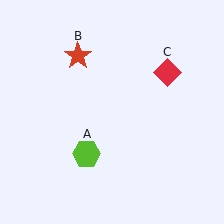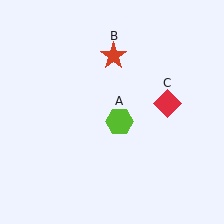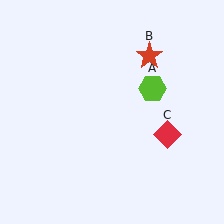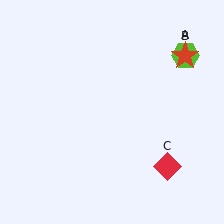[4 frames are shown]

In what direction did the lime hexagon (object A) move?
The lime hexagon (object A) moved up and to the right.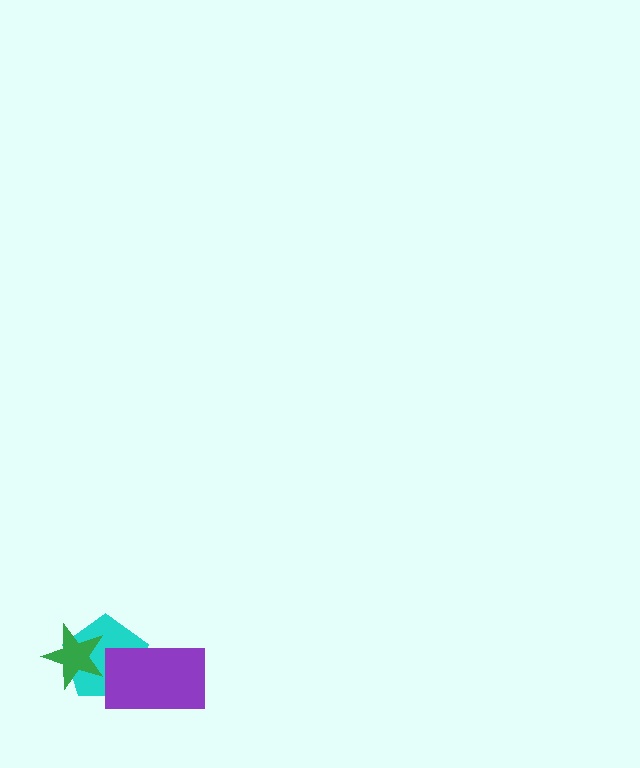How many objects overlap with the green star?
1 object overlaps with the green star.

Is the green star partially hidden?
No, no other shape covers it.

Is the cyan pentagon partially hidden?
Yes, it is partially covered by another shape.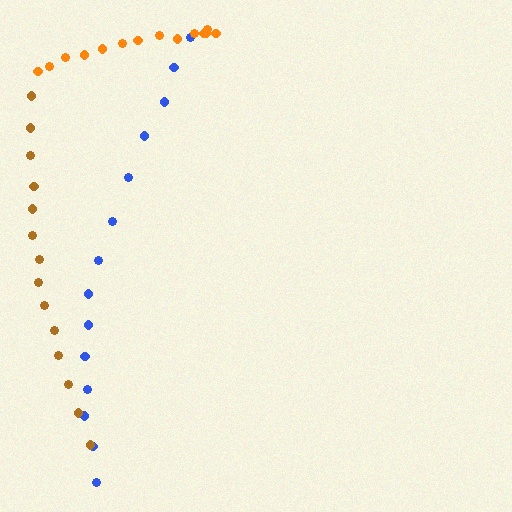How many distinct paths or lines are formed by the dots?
There are 3 distinct paths.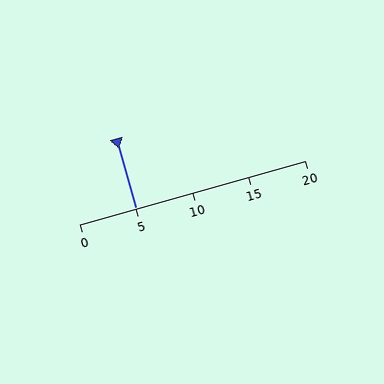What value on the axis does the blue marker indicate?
The marker indicates approximately 5.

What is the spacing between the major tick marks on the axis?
The major ticks are spaced 5 apart.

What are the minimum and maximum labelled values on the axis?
The axis runs from 0 to 20.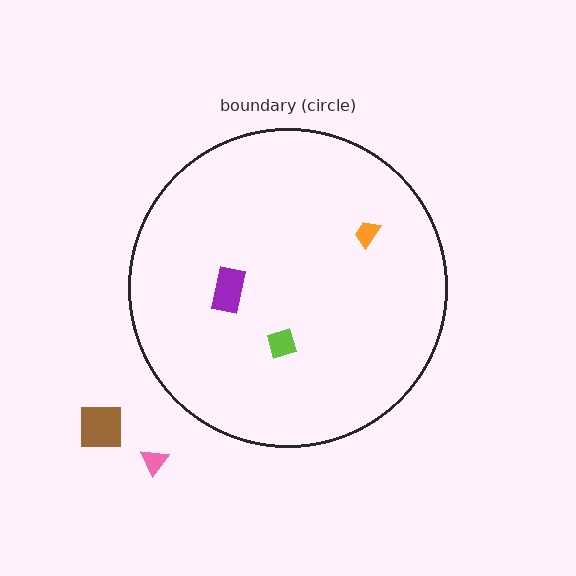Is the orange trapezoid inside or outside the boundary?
Inside.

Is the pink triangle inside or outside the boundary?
Outside.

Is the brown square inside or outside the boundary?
Outside.